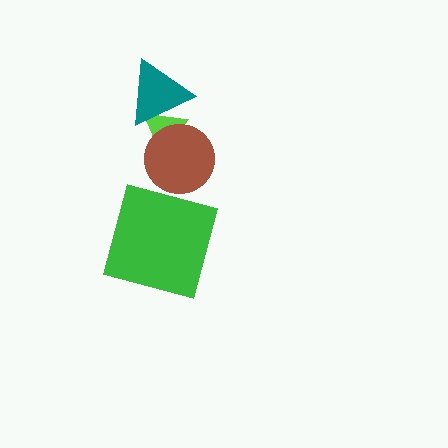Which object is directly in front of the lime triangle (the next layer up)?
The brown circle is directly in front of the lime triangle.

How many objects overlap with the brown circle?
1 object overlaps with the brown circle.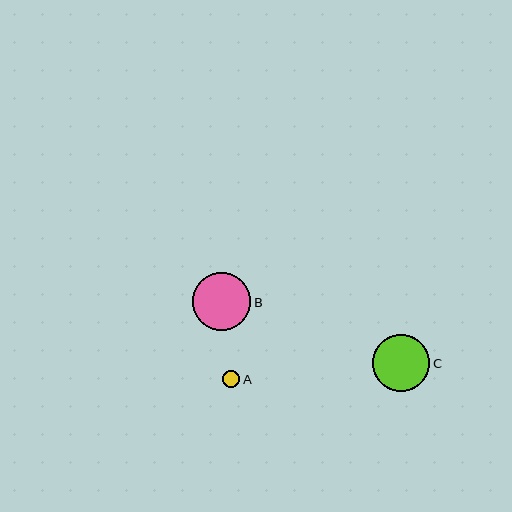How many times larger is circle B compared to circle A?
Circle B is approximately 3.3 times the size of circle A.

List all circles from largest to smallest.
From largest to smallest: B, C, A.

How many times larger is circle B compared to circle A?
Circle B is approximately 3.3 times the size of circle A.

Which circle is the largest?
Circle B is the largest with a size of approximately 58 pixels.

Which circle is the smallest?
Circle A is the smallest with a size of approximately 17 pixels.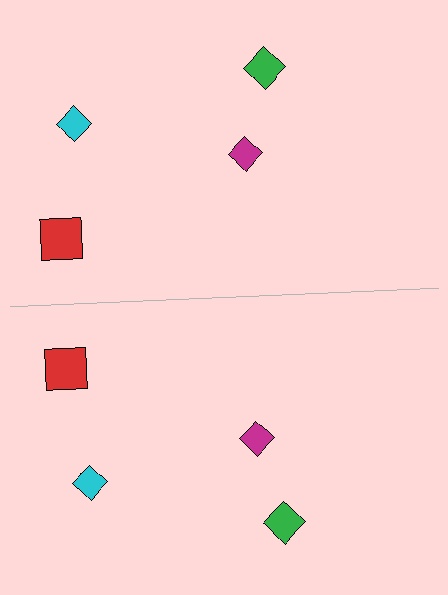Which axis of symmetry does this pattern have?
The pattern has a horizontal axis of symmetry running through the center of the image.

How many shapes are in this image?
There are 8 shapes in this image.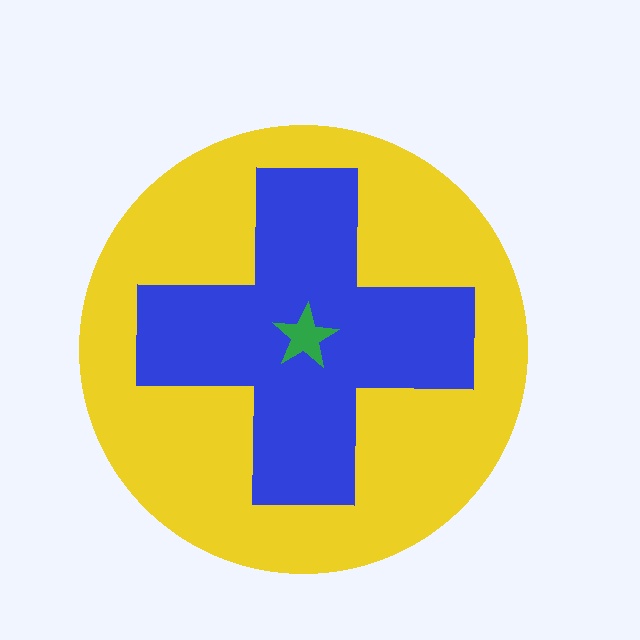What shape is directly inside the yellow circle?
The blue cross.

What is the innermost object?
The green star.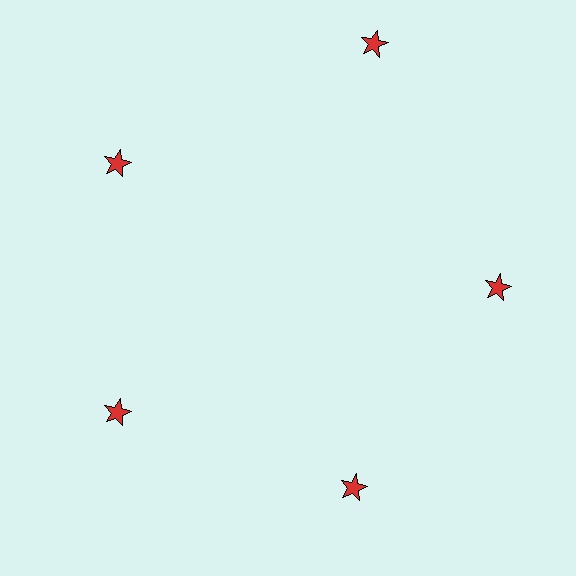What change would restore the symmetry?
The symmetry would be restored by moving it inward, back onto the ring so that all 5 stars sit at equal angles and equal distance from the center.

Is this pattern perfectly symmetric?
No. The 5 red stars are arranged in a ring, but one element near the 1 o'clock position is pushed outward from the center, breaking the 5-fold rotational symmetry.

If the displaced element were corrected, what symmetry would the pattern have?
It would have 5-fold rotational symmetry — the pattern would map onto itself every 72 degrees.